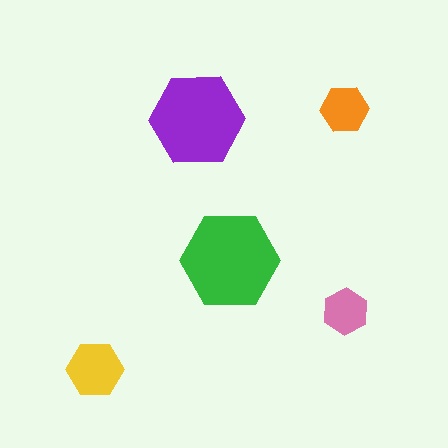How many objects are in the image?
There are 5 objects in the image.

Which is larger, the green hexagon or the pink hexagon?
The green one.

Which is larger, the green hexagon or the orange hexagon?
The green one.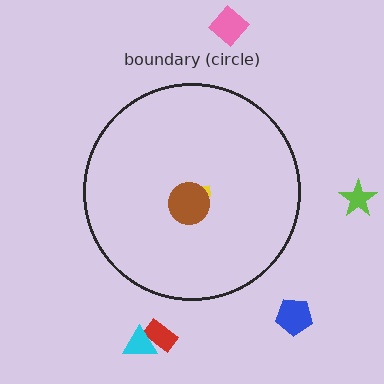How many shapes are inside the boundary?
2 inside, 5 outside.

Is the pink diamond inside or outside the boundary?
Outside.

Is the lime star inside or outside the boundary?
Outside.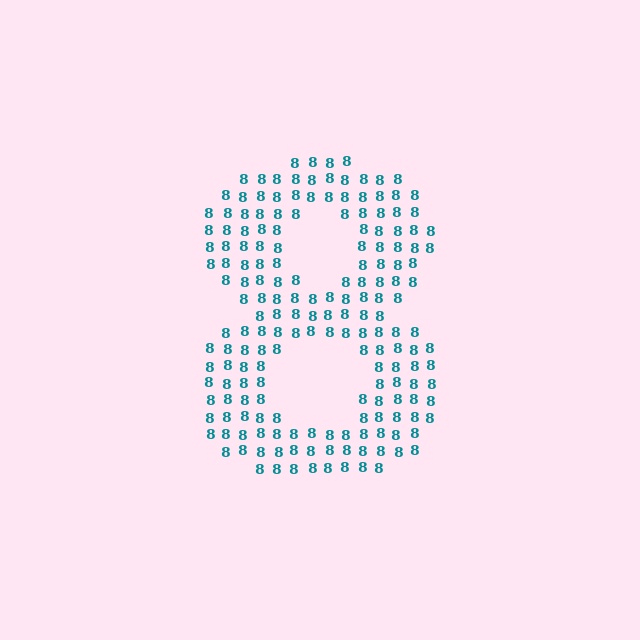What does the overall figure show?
The overall figure shows the digit 8.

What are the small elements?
The small elements are digit 8's.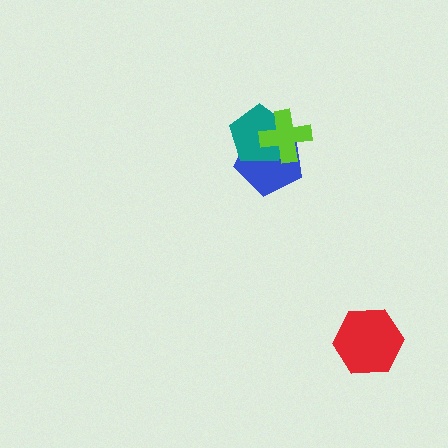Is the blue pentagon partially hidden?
Yes, it is partially covered by another shape.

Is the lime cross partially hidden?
No, no other shape covers it.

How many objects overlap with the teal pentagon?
2 objects overlap with the teal pentagon.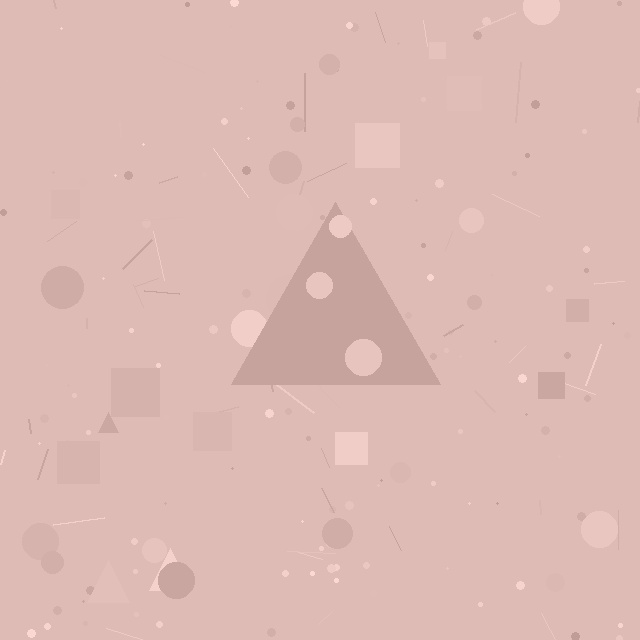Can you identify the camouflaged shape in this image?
The camouflaged shape is a triangle.